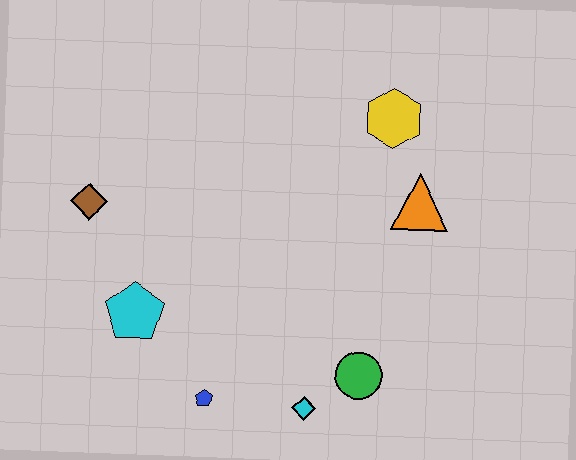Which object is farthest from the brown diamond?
The orange triangle is farthest from the brown diamond.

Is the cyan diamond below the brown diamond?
Yes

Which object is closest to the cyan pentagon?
The blue pentagon is closest to the cyan pentagon.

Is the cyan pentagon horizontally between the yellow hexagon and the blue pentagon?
No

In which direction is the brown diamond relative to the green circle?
The brown diamond is to the left of the green circle.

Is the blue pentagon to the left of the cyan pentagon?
No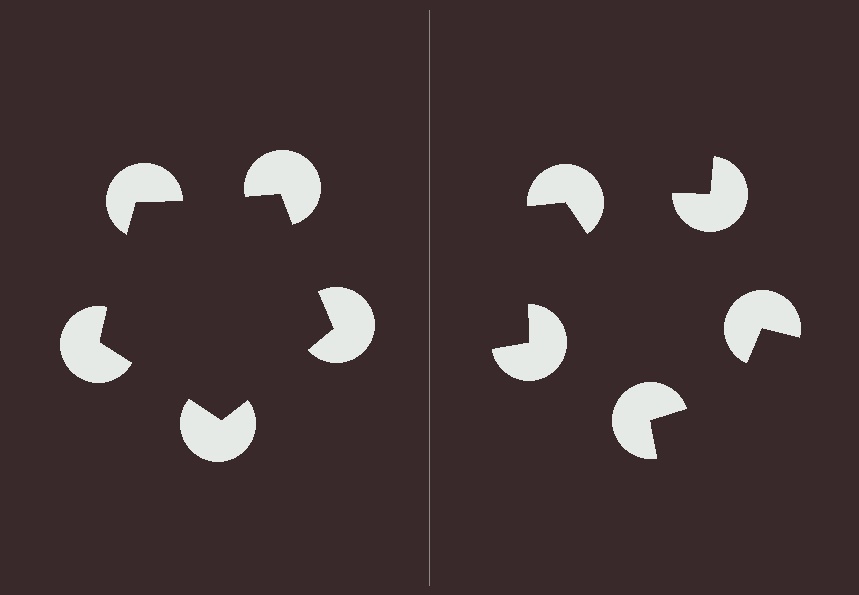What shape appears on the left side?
An illusory pentagon.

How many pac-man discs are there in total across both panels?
10 — 5 on each side.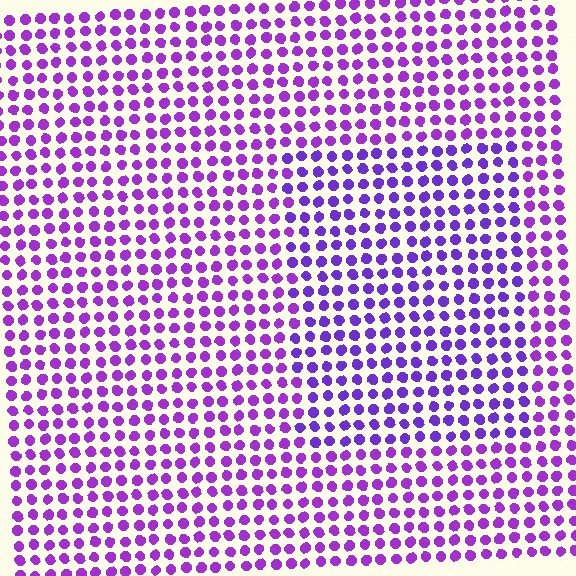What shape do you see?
I see a rectangle.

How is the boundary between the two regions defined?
The boundary is defined purely by a slight shift in hue (about 20 degrees). Spacing, size, and orientation are identical on both sides.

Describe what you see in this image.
The image is filled with small purple elements in a uniform arrangement. A rectangle-shaped region is visible where the elements are tinted to a slightly different hue, forming a subtle color boundary.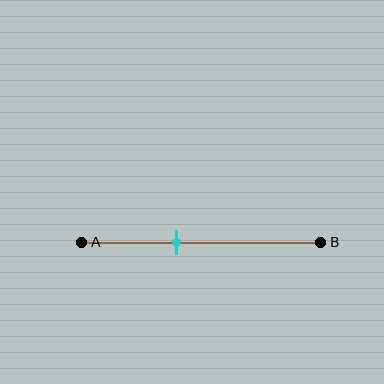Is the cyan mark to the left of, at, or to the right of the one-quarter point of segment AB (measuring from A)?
The cyan mark is to the right of the one-quarter point of segment AB.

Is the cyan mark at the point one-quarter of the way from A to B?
No, the mark is at about 40% from A, not at the 25% one-quarter point.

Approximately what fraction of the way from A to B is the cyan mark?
The cyan mark is approximately 40% of the way from A to B.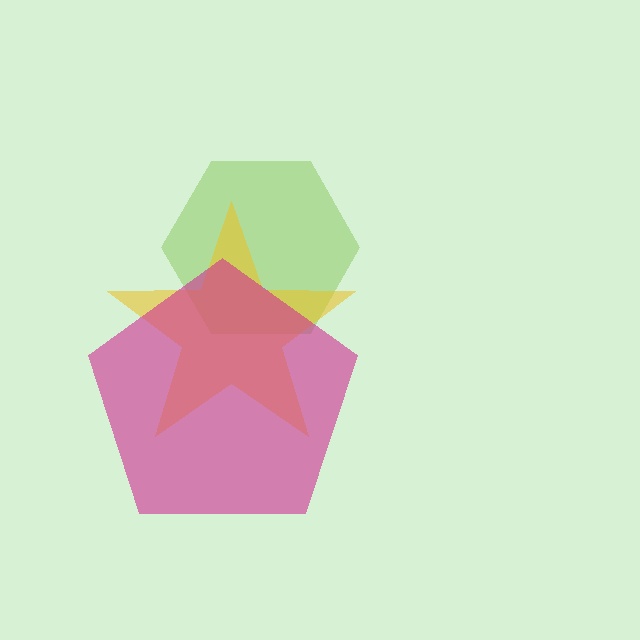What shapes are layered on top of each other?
The layered shapes are: a lime hexagon, a yellow star, a magenta pentagon.